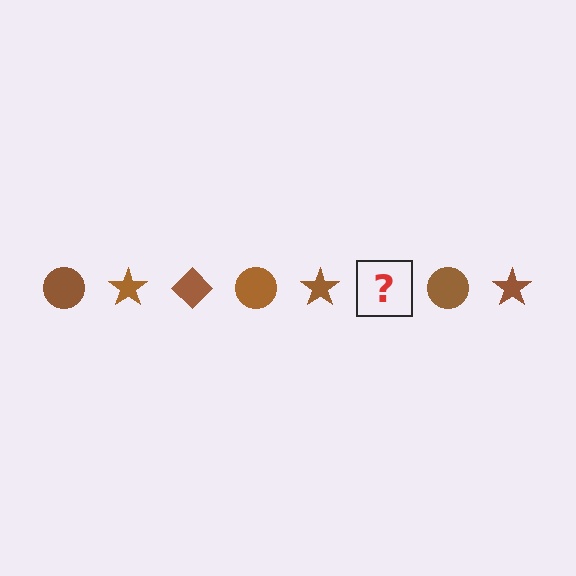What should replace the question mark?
The question mark should be replaced with a brown diamond.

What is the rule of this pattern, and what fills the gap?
The rule is that the pattern cycles through circle, star, diamond shapes in brown. The gap should be filled with a brown diamond.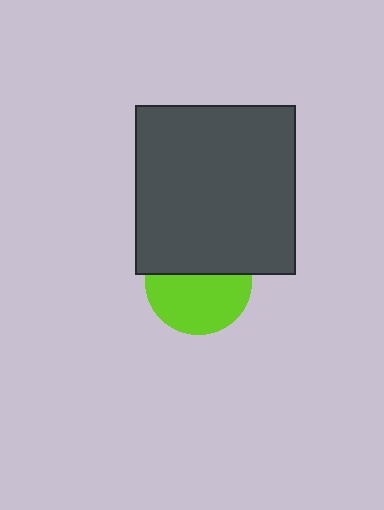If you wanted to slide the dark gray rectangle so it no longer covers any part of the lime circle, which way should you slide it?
Slide it up — that is the most direct way to separate the two shapes.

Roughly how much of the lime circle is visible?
About half of it is visible (roughly 58%).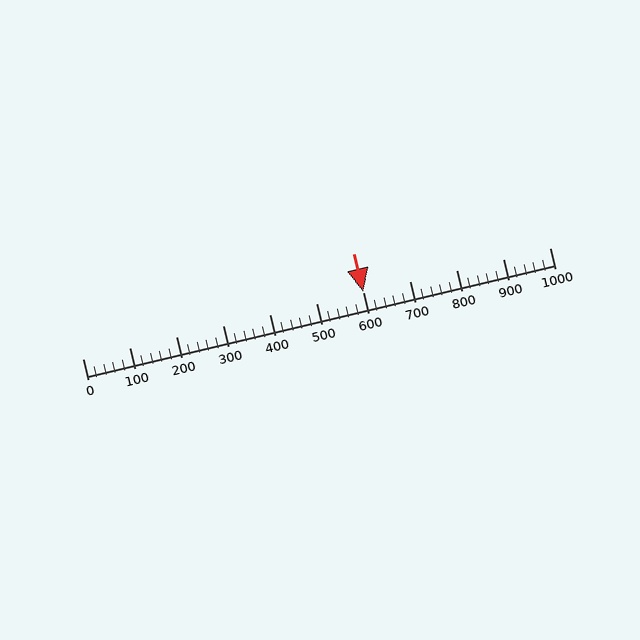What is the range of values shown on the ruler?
The ruler shows values from 0 to 1000.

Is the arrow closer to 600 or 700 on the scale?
The arrow is closer to 600.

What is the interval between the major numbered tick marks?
The major tick marks are spaced 100 units apart.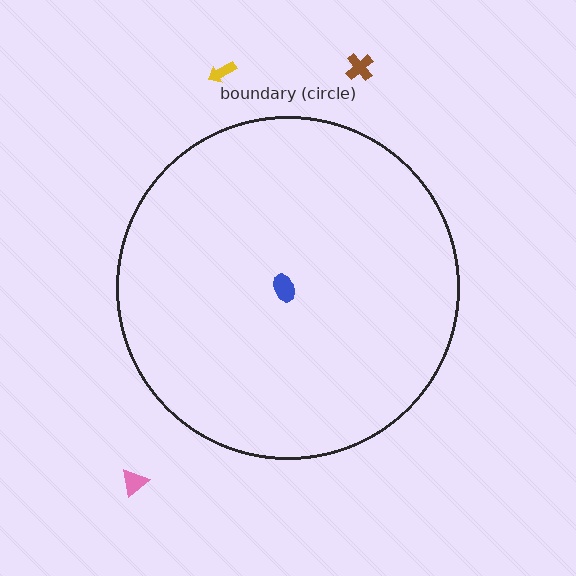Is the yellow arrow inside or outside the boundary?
Outside.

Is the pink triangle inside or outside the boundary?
Outside.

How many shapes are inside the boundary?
1 inside, 3 outside.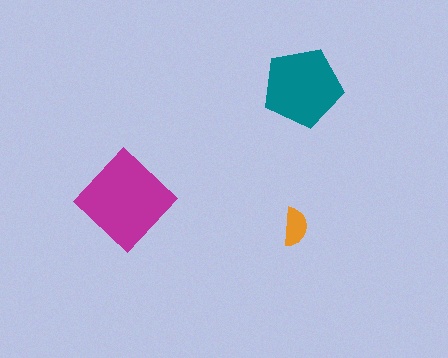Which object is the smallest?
The orange semicircle.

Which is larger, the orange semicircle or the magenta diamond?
The magenta diamond.